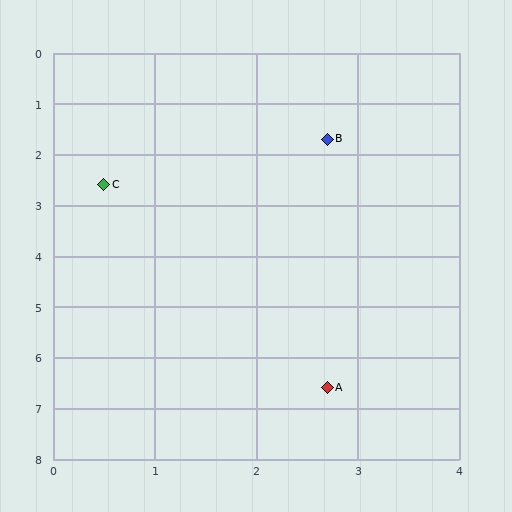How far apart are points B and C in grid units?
Points B and C are about 2.4 grid units apart.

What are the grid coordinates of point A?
Point A is at approximately (2.7, 6.6).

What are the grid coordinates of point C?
Point C is at approximately (0.5, 2.6).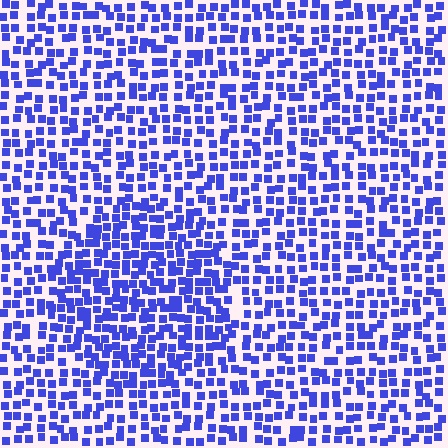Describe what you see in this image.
The image contains small blue elements arranged at two different densities. A circle-shaped region is visible where the elements are more densely packed than the surrounding area.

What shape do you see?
I see a circle.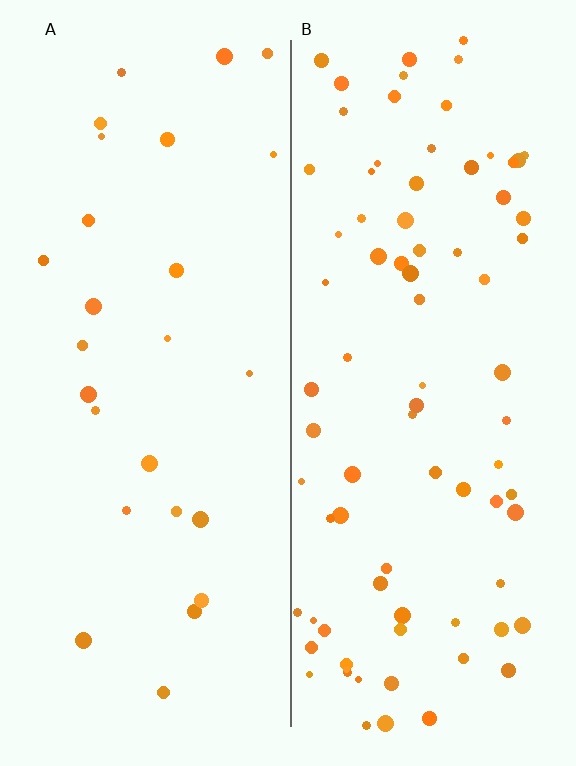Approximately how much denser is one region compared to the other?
Approximately 3.2× — region B over region A.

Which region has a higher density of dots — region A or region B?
B (the right).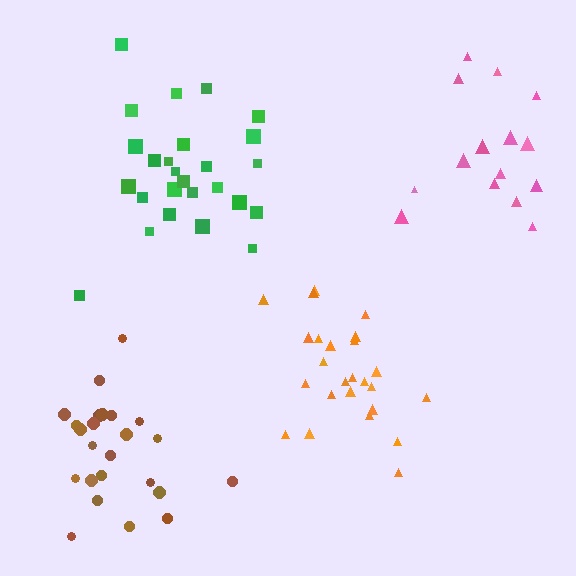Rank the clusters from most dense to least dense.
orange, brown, green, pink.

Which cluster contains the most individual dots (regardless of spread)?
Green (26).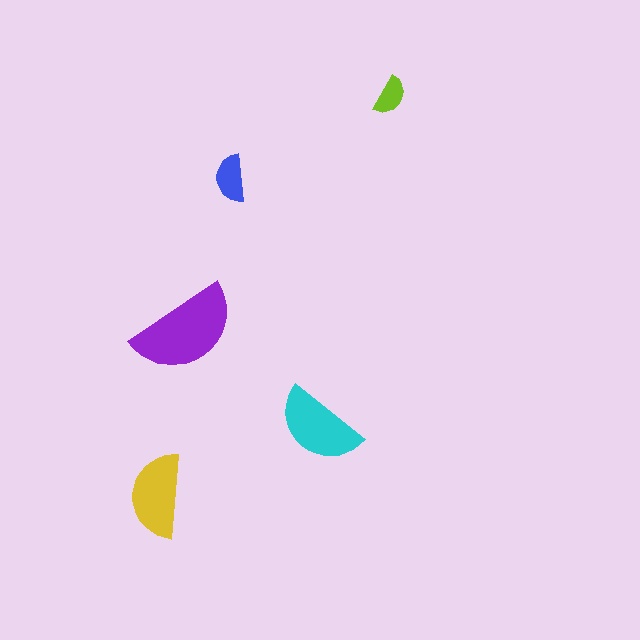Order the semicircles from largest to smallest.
the purple one, the cyan one, the yellow one, the blue one, the lime one.